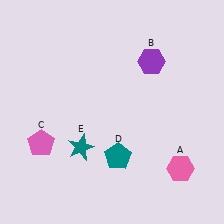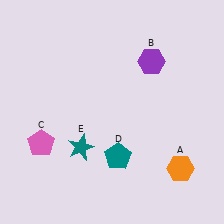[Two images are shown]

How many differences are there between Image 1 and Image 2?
There is 1 difference between the two images.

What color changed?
The hexagon (A) changed from pink in Image 1 to orange in Image 2.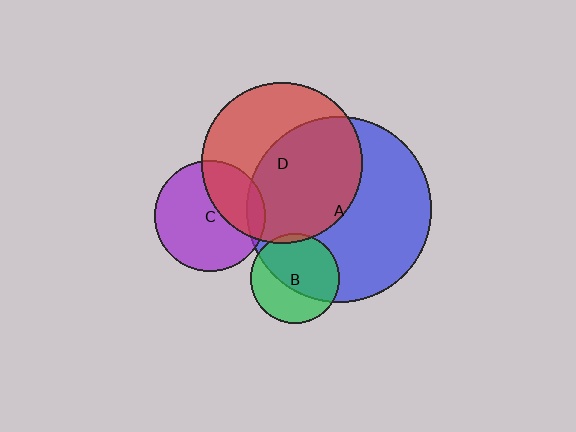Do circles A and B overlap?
Yes.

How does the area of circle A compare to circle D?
Approximately 1.3 times.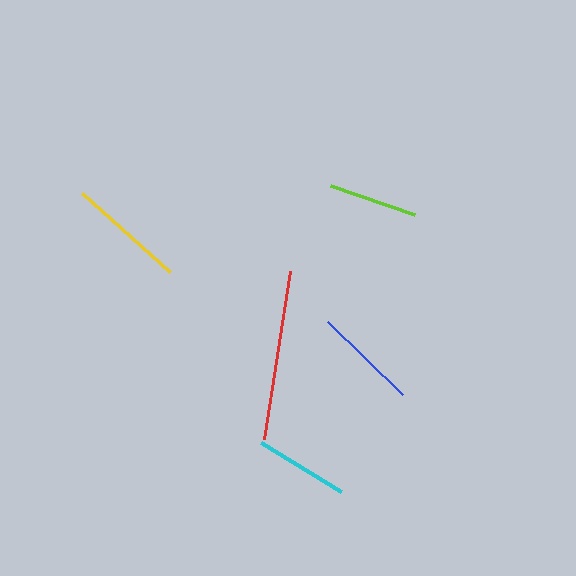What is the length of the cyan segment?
The cyan segment is approximately 94 pixels long.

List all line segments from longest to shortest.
From longest to shortest: red, yellow, blue, cyan, lime.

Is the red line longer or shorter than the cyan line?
The red line is longer than the cyan line.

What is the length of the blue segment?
The blue segment is approximately 104 pixels long.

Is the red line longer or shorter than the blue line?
The red line is longer than the blue line.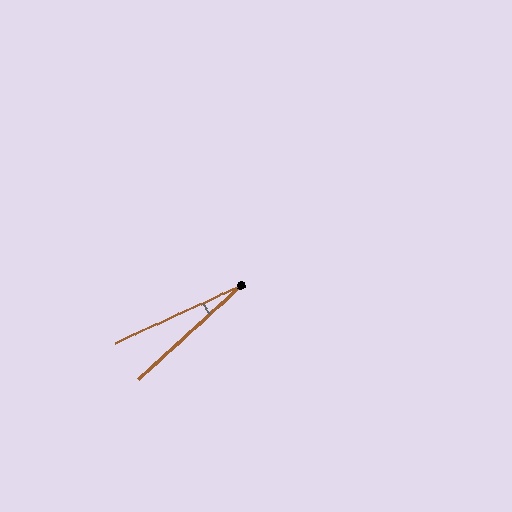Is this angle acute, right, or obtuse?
It is acute.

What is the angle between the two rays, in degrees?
Approximately 18 degrees.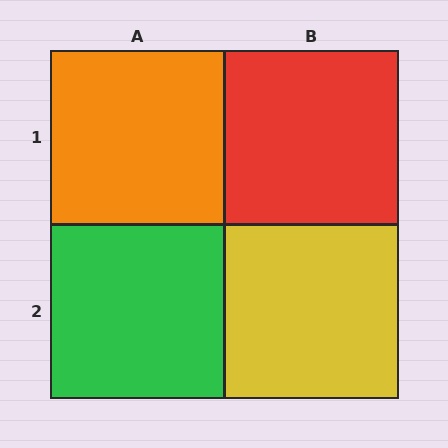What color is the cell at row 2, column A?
Green.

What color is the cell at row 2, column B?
Yellow.